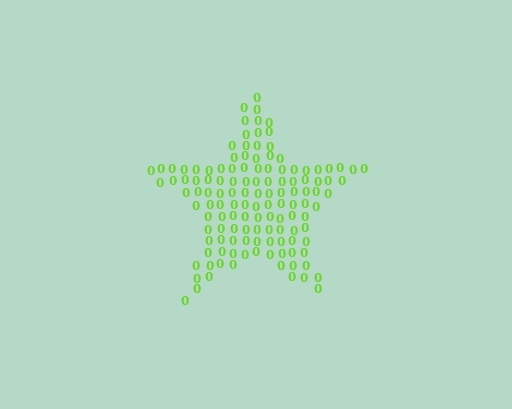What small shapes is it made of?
It is made of small digit 0's.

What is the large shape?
The large shape is a star.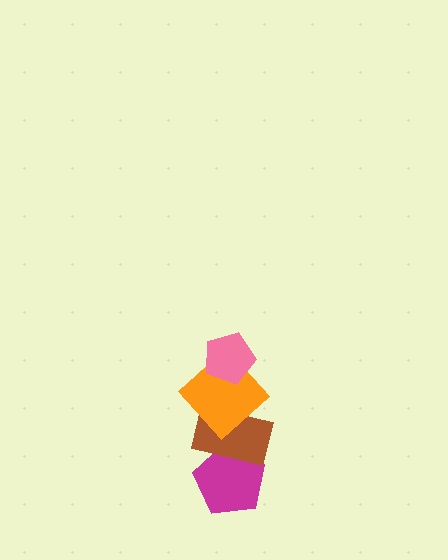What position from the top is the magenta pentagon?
The magenta pentagon is 4th from the top.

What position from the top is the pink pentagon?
The pink pentagon is 1st from the top.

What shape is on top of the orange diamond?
The pink pentagon is on top of the orange diamond.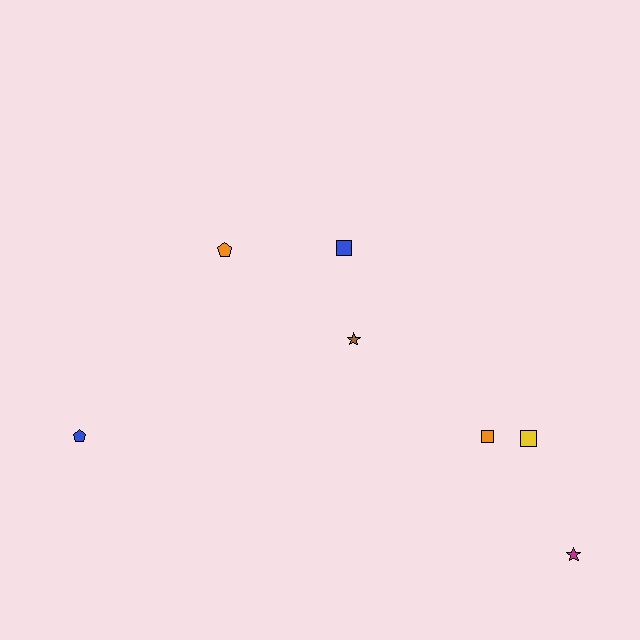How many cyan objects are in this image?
There are no cyan objects.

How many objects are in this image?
There are 7 objects.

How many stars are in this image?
There are 2 stars.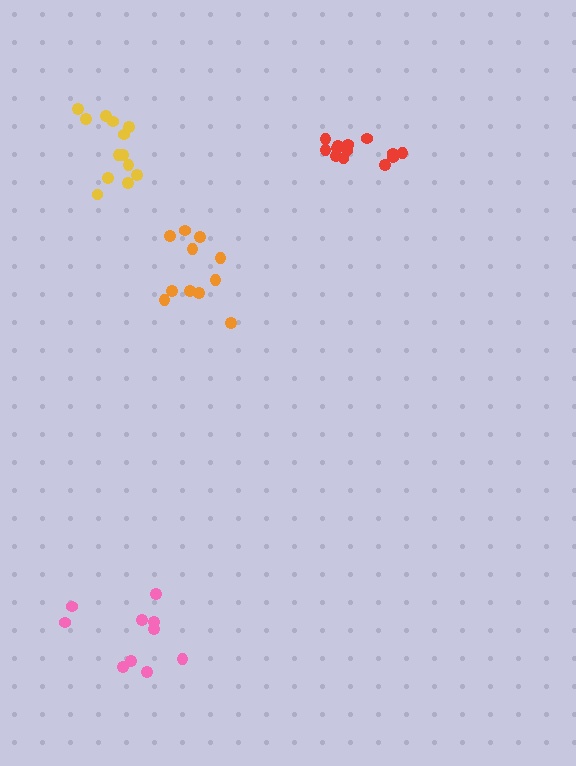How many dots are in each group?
Group 1: 10 dots, Group 2: 13 dots, Group 3: 13 dots, Group 4: 11 dots (47 total).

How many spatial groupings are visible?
There are 4 spatial groupings.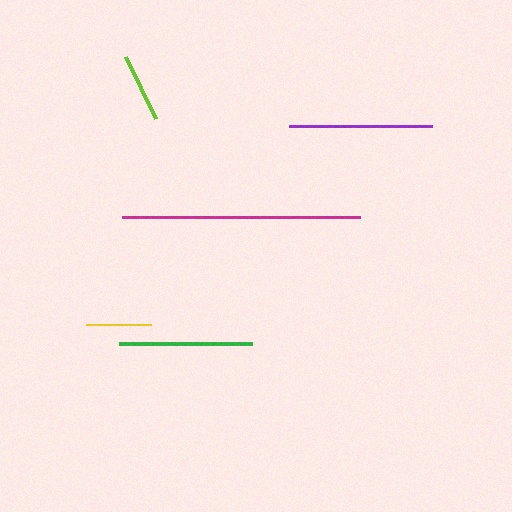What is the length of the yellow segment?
The yellow segment is approximately 65 pixels long.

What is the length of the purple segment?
The purple segment is approximately 143 pixels long.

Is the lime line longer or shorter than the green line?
The green line is longer than the lime line.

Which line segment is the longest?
The magenta line is the longest at approximately 238 pixels.